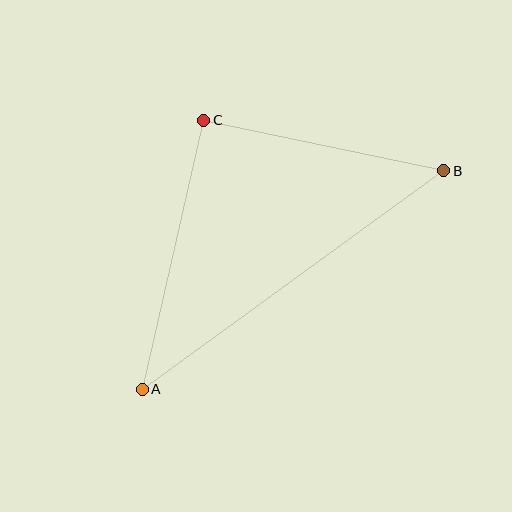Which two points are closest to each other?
Points B and C are closest to each other.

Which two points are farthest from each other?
Points A and B are farthest from each other.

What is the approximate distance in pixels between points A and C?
The distance between A and C is approximately 276 pixels.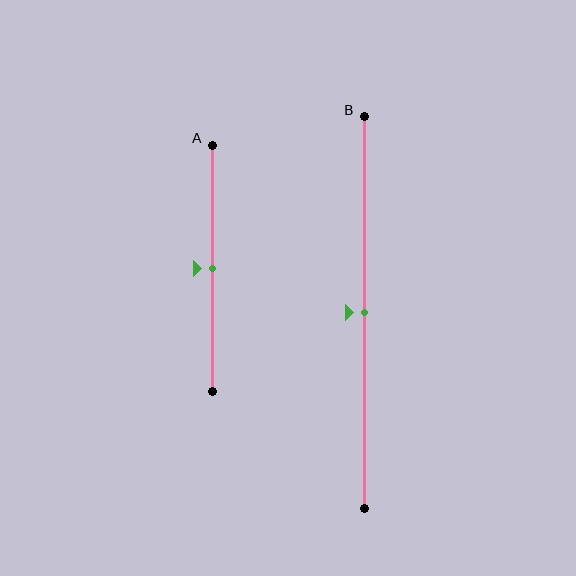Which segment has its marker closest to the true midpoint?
Segment A has its marker closest to the true midpoint.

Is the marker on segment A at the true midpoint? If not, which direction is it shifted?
Yes, the marker on segment A is at the true midpoint.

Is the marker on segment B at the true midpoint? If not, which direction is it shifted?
Yes, the marker on segment B is at the true midpoint.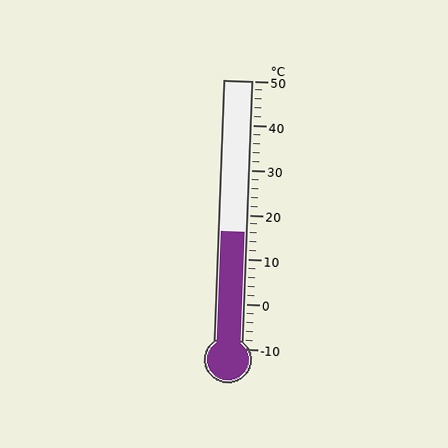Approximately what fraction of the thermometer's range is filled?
The thermometer is filled to approximately 45% of its range.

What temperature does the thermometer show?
The thermometer shows approximately 16°C.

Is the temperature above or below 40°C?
The temperature is below 40°C.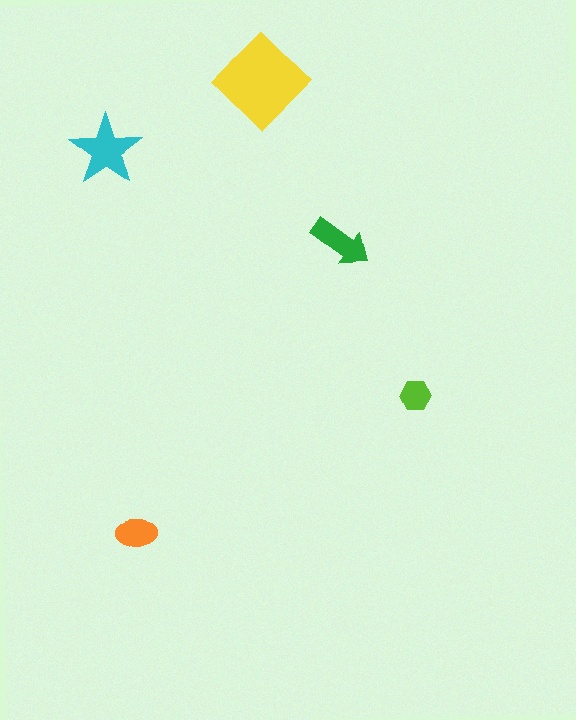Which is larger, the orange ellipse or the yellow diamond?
The yellow diamond.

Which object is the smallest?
The lime hexagon.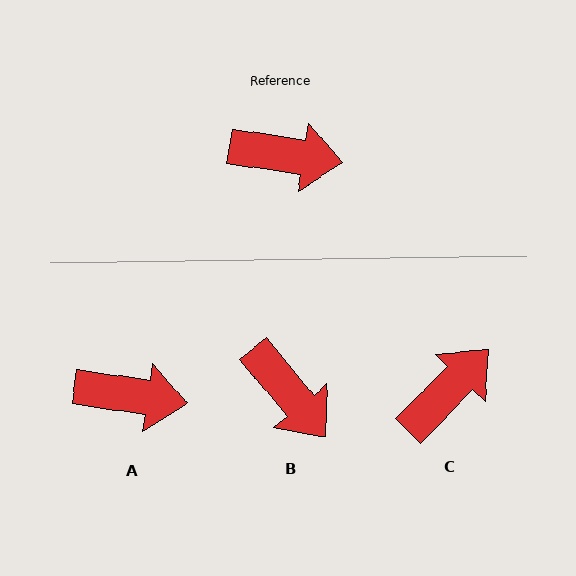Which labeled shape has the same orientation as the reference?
A.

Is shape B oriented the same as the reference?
No, it is off by about 43 degrees.